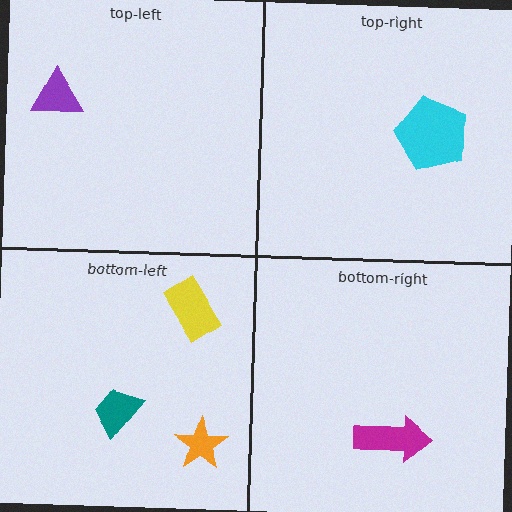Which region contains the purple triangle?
The top-left region.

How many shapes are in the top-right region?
1.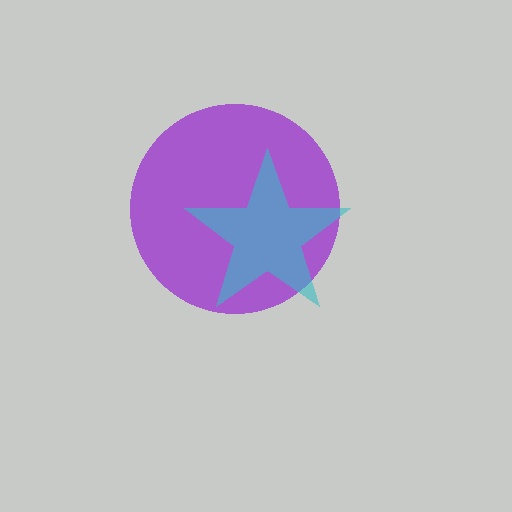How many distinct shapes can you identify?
There are 2 distinct shapes: a purple circle, a cyan star.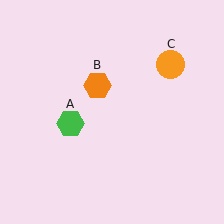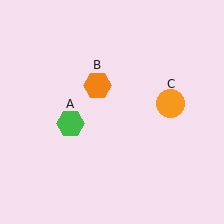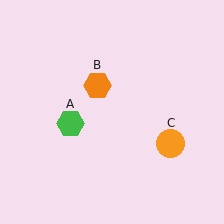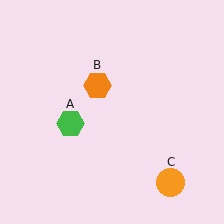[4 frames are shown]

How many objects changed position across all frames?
1 object changed position: orange circle (object C).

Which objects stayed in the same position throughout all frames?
Green hexagon (object A) and orange hexagon (object B) remained stationary.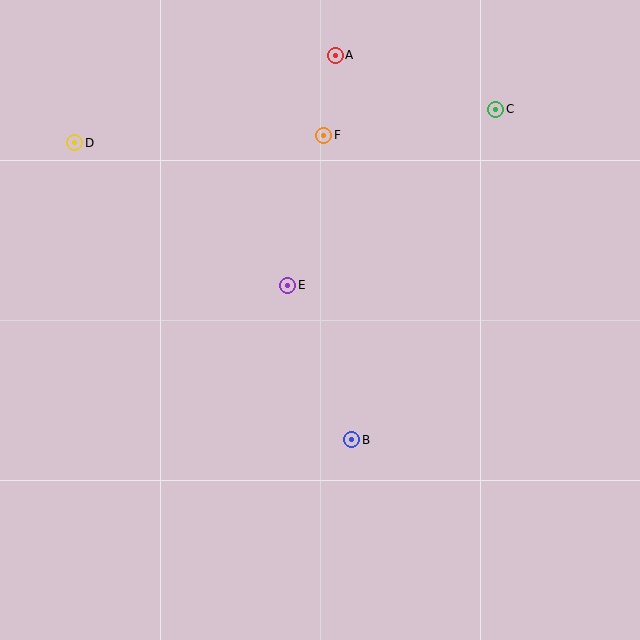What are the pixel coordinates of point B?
Point B is at (352, 440).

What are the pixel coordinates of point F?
Point F is at (324, 135).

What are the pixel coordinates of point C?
Point C is at (496, 109).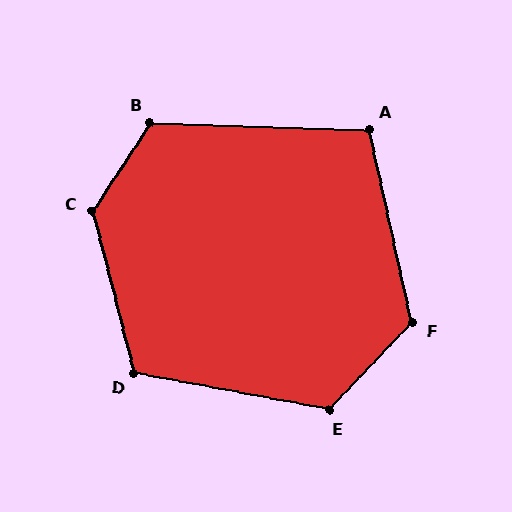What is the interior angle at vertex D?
Approximately 115 degrees (obtuse).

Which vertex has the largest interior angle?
C, at approximately 133 degrees.